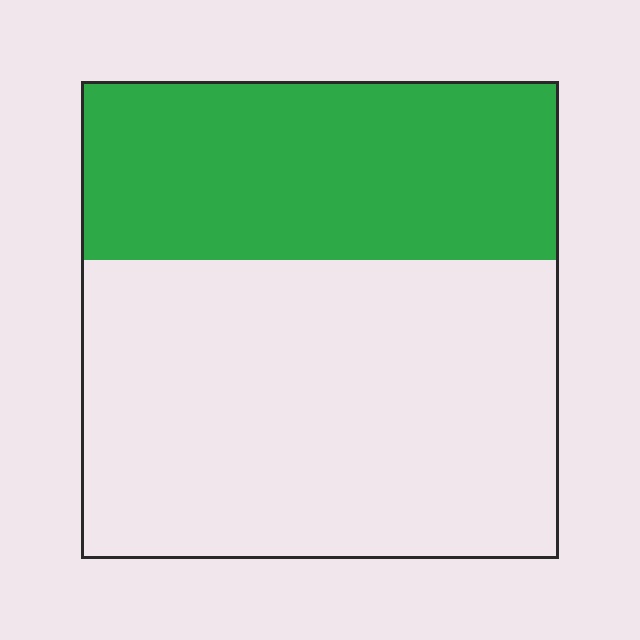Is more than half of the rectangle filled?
No.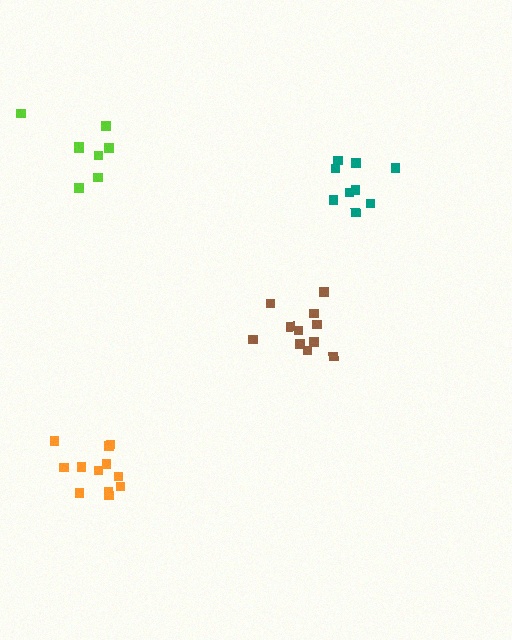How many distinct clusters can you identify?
There are 4 distinct clusters.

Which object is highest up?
The lime cluster is topmost.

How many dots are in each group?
Group 1: 11 dots, Group 2: 8 dots, Group 3: 12 dots, Group 4: 9 dots (40 total).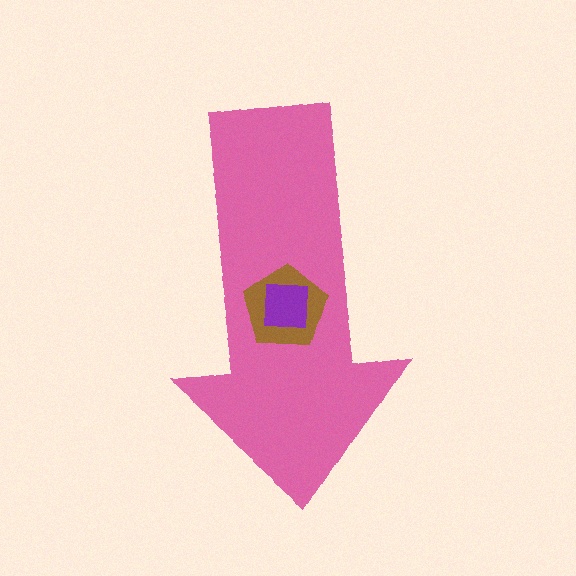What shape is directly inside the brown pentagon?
The purple square.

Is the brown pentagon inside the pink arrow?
Yes.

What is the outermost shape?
The pink arrow.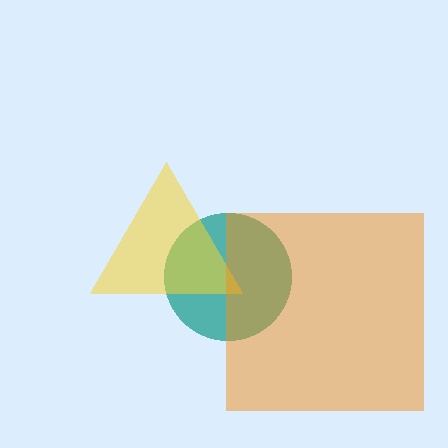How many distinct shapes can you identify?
There are 3 distinct shapes: a teal circle, a yellow triangle, an orange square.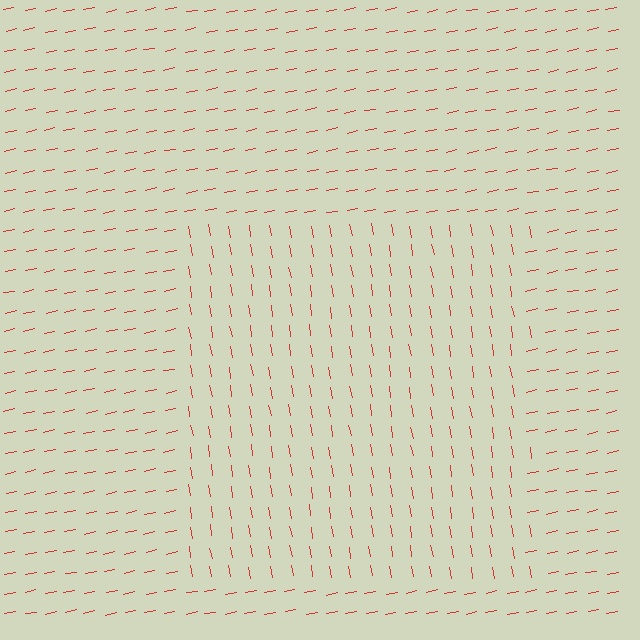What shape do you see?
I see a rectangle.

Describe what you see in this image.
The image is filled with small red line segments. A rectangle region in the image has lines oriented differently from the surrounding lines, creating a visible texture boundary.